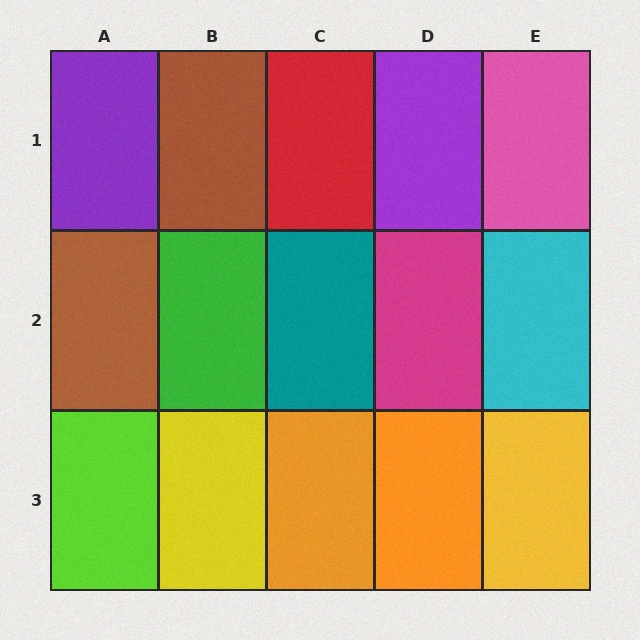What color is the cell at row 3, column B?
Yellow.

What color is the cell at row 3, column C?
Orange.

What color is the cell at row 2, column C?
Teal.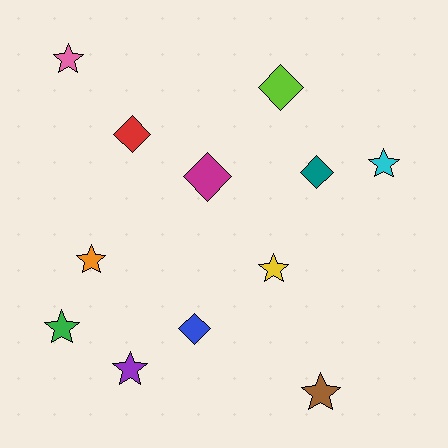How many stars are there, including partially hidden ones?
There are 7 stars.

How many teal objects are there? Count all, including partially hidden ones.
There is 1 teal object.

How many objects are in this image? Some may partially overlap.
There are 12 objects.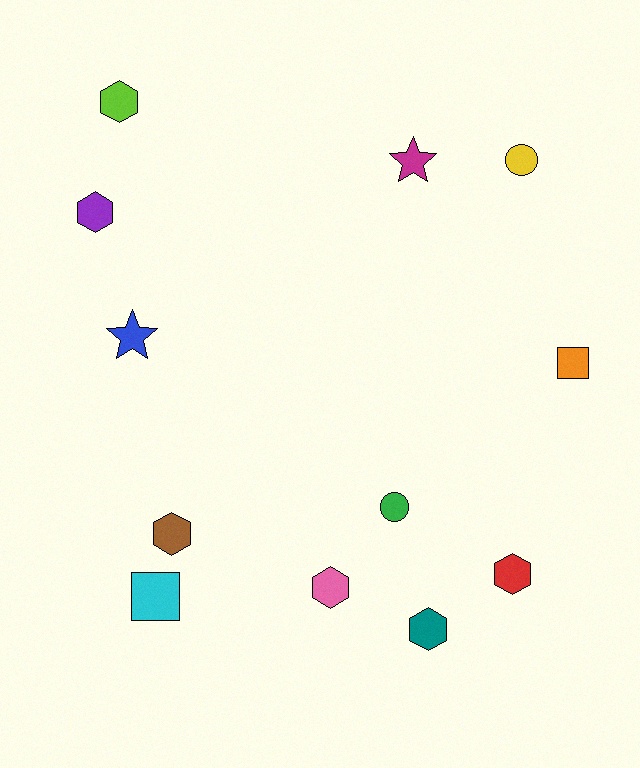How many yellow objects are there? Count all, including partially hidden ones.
There is 1 yellow object.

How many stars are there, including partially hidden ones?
There are 2 stars.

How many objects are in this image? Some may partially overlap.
There are 12 objects.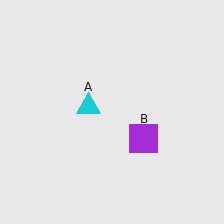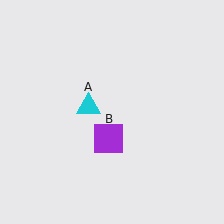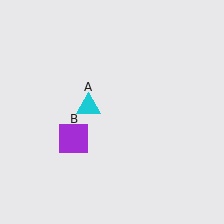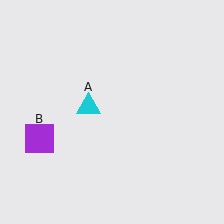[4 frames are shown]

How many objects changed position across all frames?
1 object changed position: purple square (object B).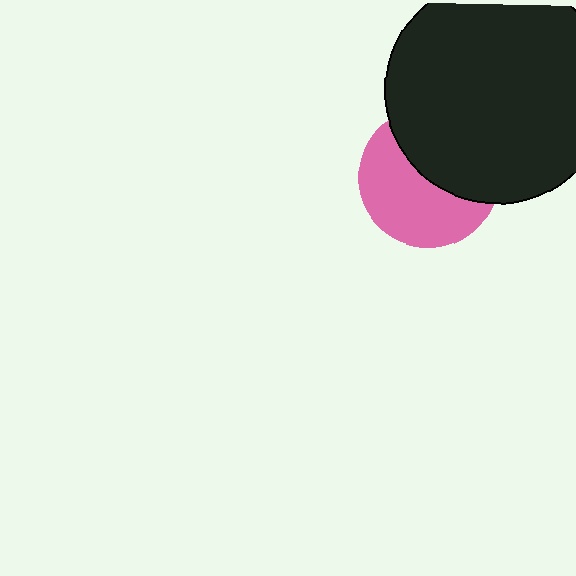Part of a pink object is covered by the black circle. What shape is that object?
It is a circle.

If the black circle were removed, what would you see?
You would see the complete pink circle.